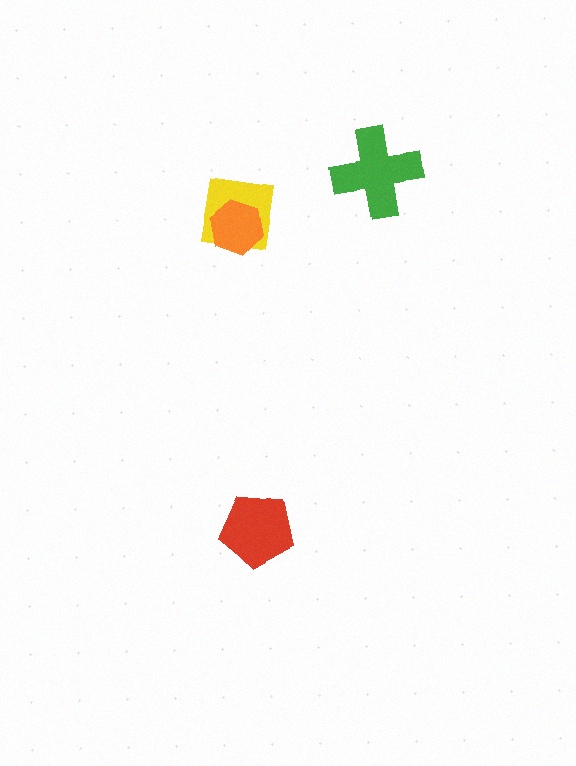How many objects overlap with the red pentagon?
0 objects overlap with the red pentagon.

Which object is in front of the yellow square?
The orange hexagon is in front of the yellow square.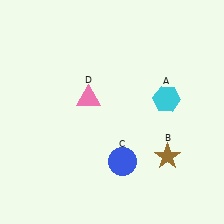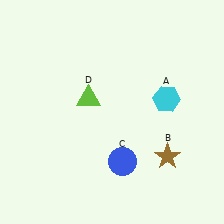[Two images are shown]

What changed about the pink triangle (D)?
In Image 1, D is pink. In Image 2, it changed to lime.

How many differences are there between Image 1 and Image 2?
There is 1 difference between the two images.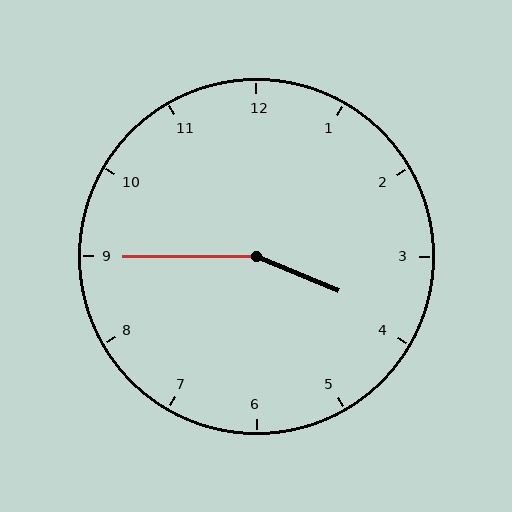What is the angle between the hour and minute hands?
Approximately 158 degrees.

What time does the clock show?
3:45.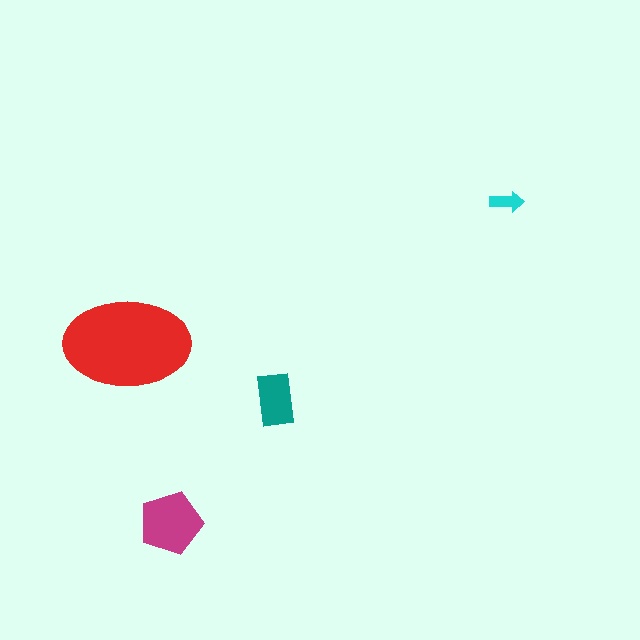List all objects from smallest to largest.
The cyan arrow, the teal rectangle, the magenta pentagon, the red ellipse.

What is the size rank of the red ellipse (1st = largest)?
1st.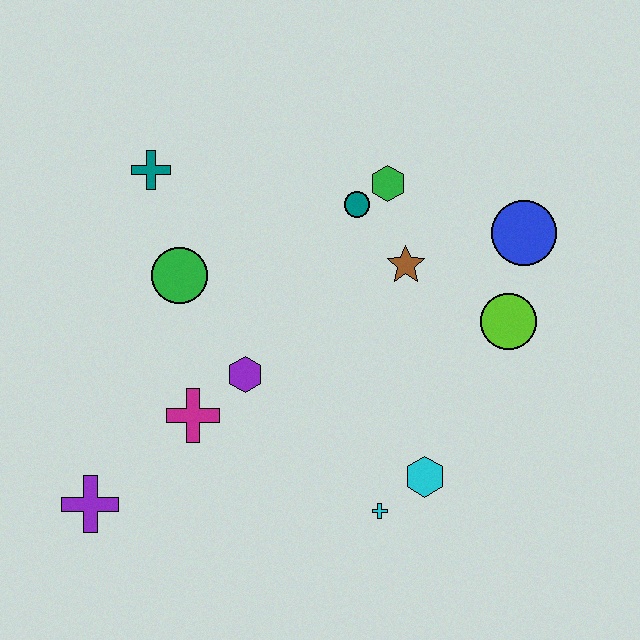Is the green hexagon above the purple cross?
Yes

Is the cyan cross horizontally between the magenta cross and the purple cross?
No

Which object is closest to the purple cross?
The magenta cross is closest to the purple cross.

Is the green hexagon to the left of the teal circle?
No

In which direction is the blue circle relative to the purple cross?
The blue circle is to the right of the purple cross.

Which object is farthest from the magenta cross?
The blue circle is farthest from the magenta cross.